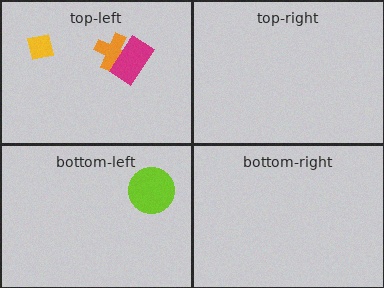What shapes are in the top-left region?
The orange cross, the magenta rectangle, the yellow square.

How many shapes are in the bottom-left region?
1.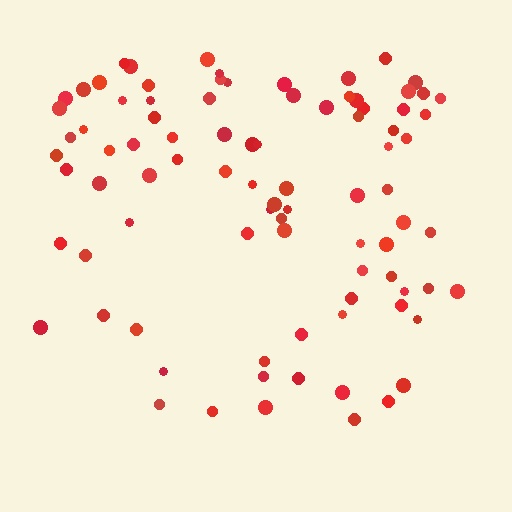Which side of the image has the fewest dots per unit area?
The bottom.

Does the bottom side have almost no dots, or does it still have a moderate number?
Still a moderate number, just noticeably fewer than the top.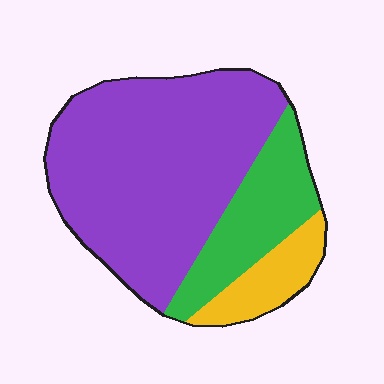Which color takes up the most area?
Purple, at roughly 65%.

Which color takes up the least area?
Yellow, at roughly 10%.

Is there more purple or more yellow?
Purple.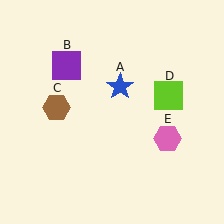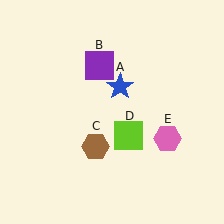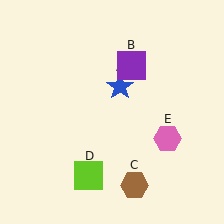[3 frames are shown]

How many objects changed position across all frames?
3 objects changed position: purple square (object B), brown hexagon (object C), lime square (object D).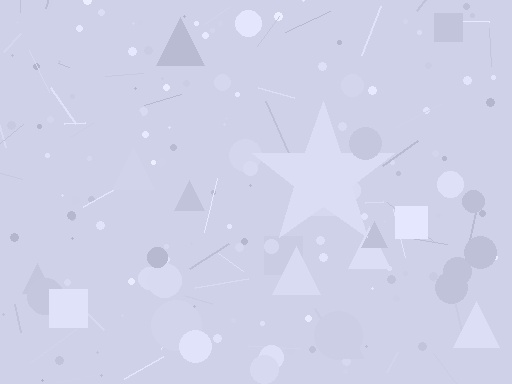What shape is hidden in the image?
A star is hidden in the image.